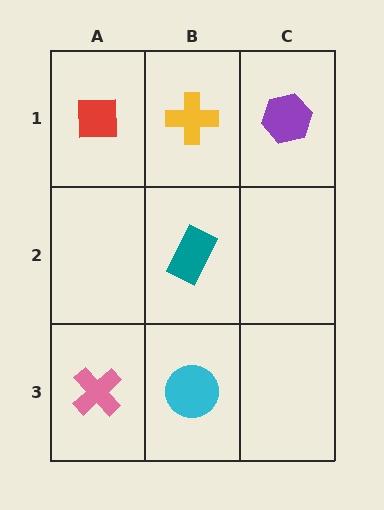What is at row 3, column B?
A cyan circle.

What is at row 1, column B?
A yellow cross.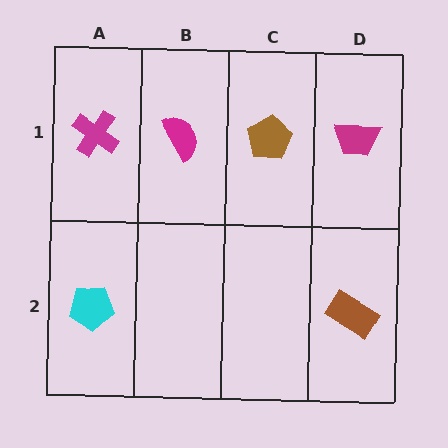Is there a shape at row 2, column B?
No, that cell is empty.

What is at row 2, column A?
A cyan pentagon.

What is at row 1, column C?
A brown pentagon.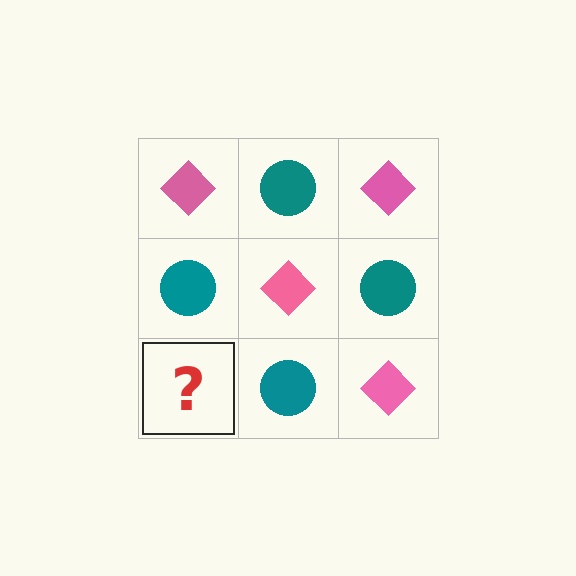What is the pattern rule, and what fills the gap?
The rule is that it alternates pink diamond and teal circle in a checkerboard pattern. The gap should be filled with a pink diamond.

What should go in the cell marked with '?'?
The missing cell should contain a pink diamond.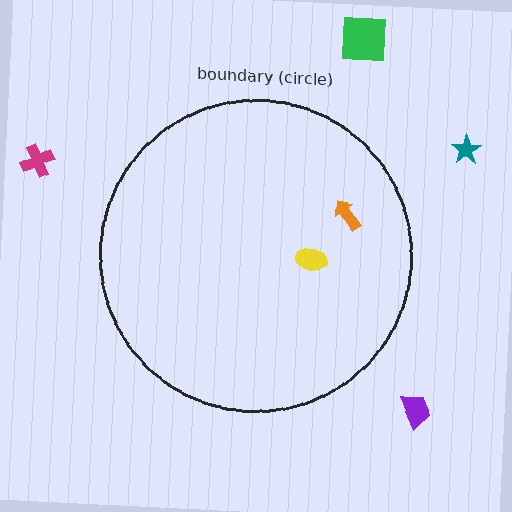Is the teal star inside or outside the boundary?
Outside.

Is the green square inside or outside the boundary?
Outside.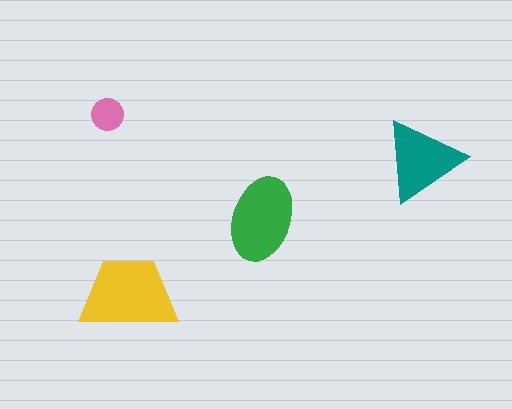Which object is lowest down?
The yellow trapezoid is bottommost.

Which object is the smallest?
The pink circle.